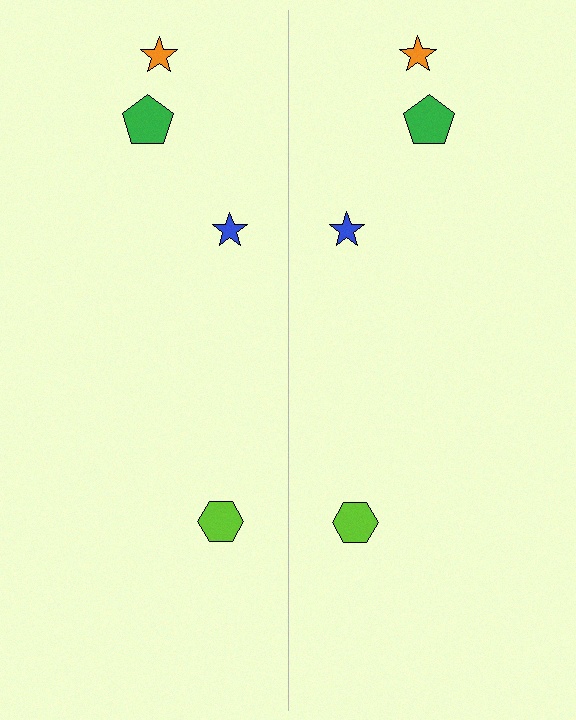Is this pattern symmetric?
Yes, this pattern has bilateral (reflection) symmetry.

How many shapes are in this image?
There are 8 shapes in this image.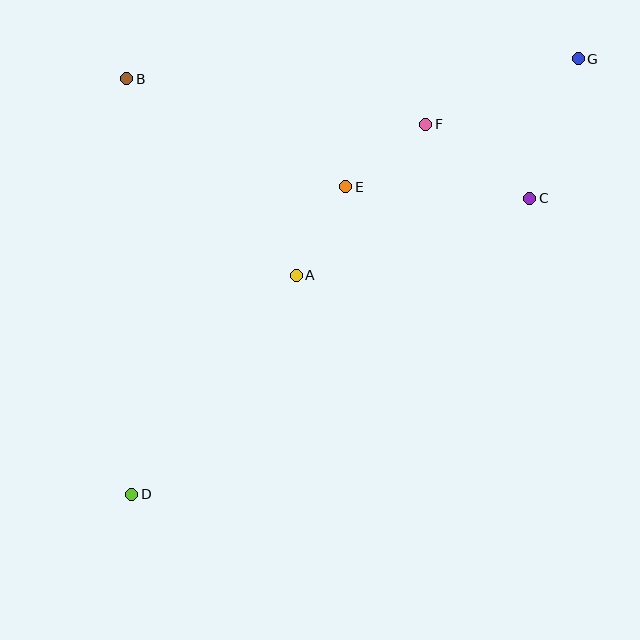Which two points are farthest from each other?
Points D and G are farthest from each other.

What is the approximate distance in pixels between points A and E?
The distance between A and E is approximately 102 pixels.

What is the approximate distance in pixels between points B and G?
The distance between B and G is approximately 452 pixels.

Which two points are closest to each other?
Points E and F are closest to each other.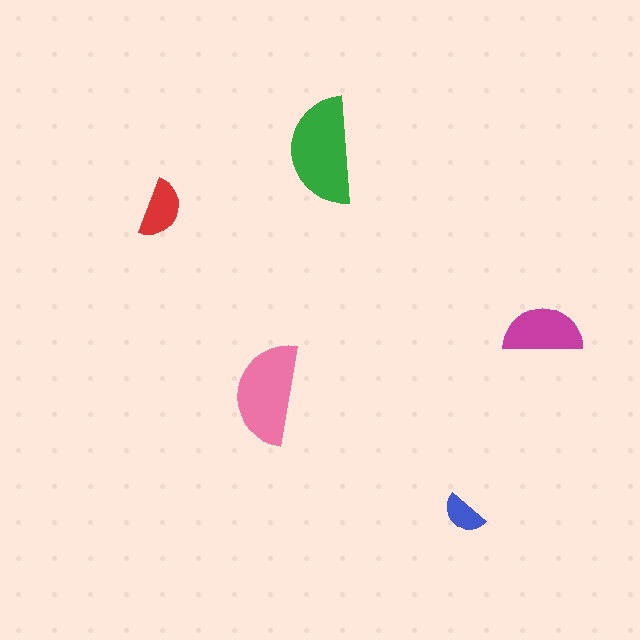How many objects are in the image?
There are 5 objects in the image.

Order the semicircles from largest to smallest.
the green one, the pink one, the magenta one, the red one, the blue one.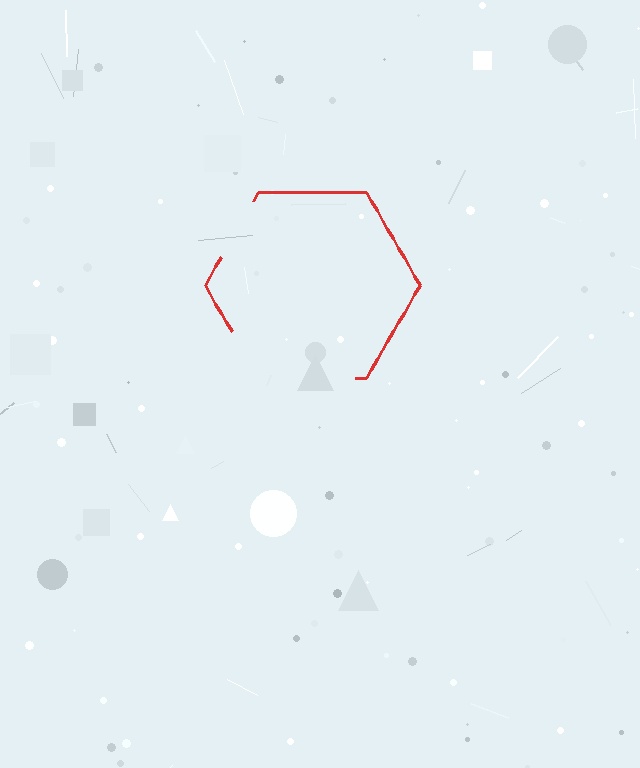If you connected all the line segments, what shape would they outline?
They would outline a hexagon.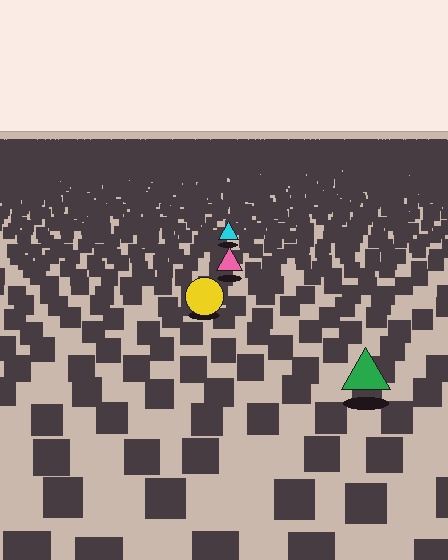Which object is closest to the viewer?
The green triangle is closest. The texture marks near it are larger and more spread out.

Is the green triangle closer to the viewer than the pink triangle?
Yes. The green triangle is closer — you can tell from the texture gradient: the ground texture is coarser near it.